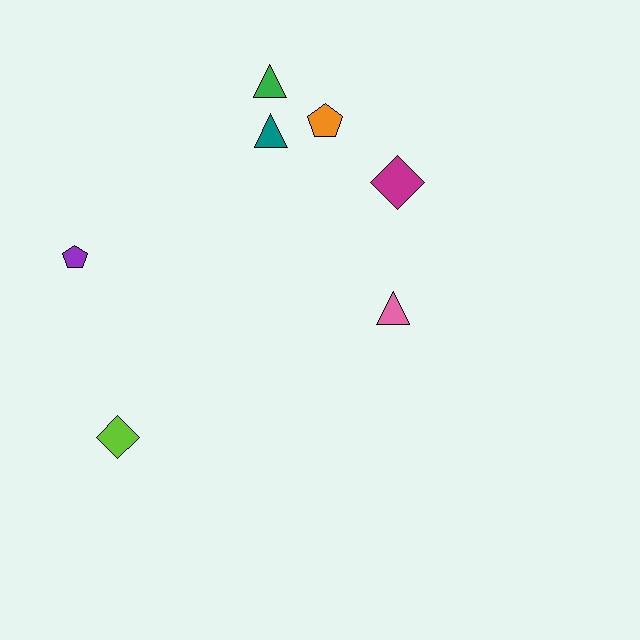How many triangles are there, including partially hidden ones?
There are 3 triangles.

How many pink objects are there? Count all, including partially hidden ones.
There is 1 pink object.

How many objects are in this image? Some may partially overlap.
There are 7 objects.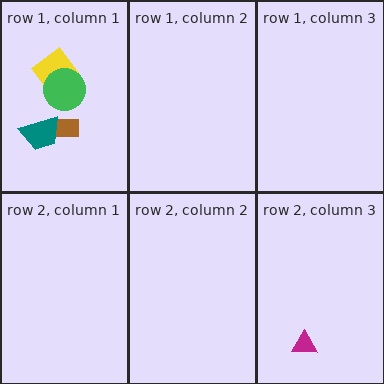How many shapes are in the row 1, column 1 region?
4.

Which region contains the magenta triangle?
The row 2, column 3 region.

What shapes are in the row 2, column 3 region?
The magenta triangle.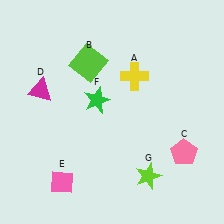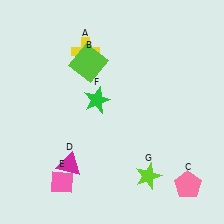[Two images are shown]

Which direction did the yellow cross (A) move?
The yellow cross (A) moved left.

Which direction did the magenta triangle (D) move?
The magenta triangle (D) moved down.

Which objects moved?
The objects that moved are: the yellow cross (A), the pink pentagon (C), the magenta triangle (D).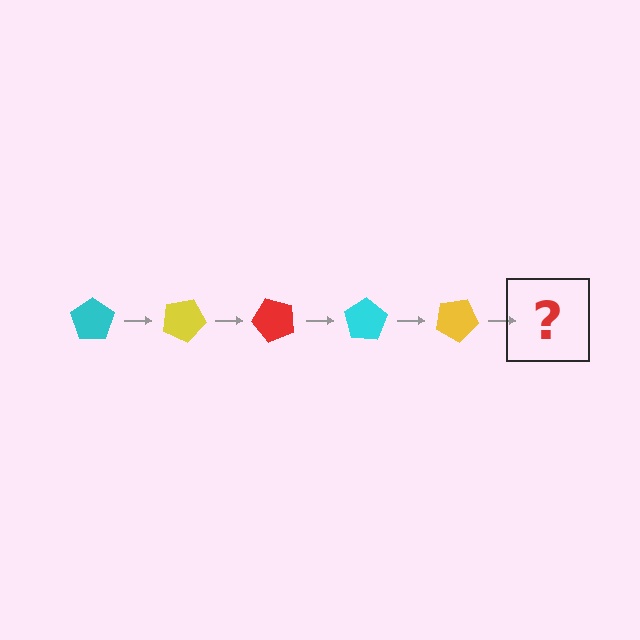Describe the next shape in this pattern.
It should be a red pentagon, rotated 125 degrees from the start.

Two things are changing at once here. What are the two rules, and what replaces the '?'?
The two rules are that it rotates 25 degrees each step and the color cycles through cyan, yellow, and red. The '?' should be a red pentagon, rotated 125 degrees from the start.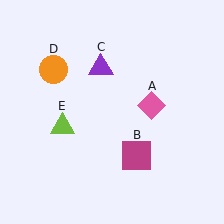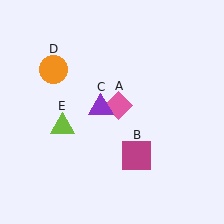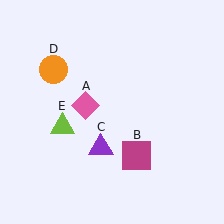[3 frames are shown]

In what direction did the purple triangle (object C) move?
The purple triangle (object C) moved down.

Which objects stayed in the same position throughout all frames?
Magenta square (object B) and orange circle (object D) and lime triangle (object E) remained stationary.